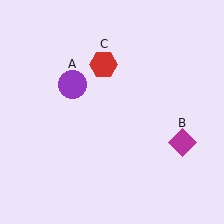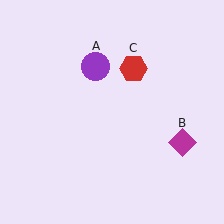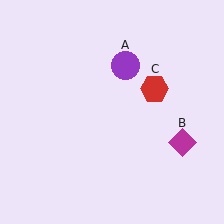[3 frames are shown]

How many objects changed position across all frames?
2 objects changed position: purple circle (object A), red hexagon (object C).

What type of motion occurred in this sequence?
The purple circle (object A), red hexagon (object C) rotated clockwise around the center of the scene.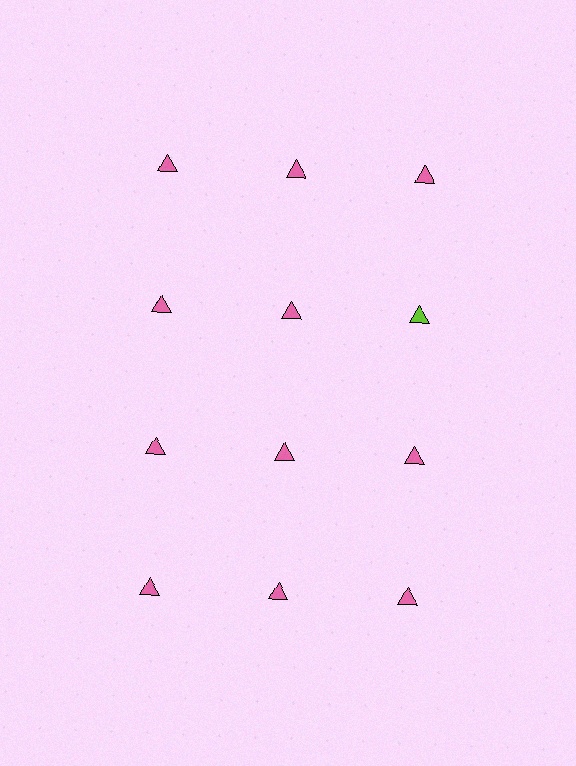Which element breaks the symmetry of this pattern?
The lime triangle in the second row, center column breaks the symmetry. All other shapes are pink triangles.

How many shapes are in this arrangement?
There are 12 shapes arranged in a grid pattern.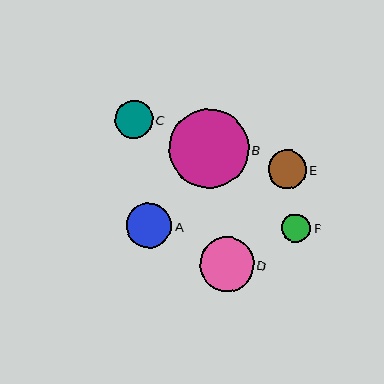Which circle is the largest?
Circle B is the largest with a size of approximately 80 pixels.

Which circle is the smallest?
Circle F is the smallest with a size of approximately 29 pixels.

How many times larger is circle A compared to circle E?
Circle A is approximately 1.2 times the size of circle E.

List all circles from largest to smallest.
From largest to smallest: B, D, A, E, C, F.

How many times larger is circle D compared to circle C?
Circle D is approximately 1.4 times the size of circle C.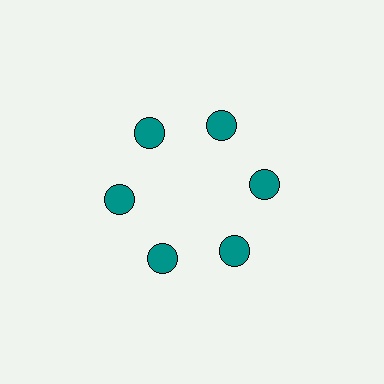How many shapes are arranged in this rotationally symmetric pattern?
There are 6 shapes, arranged in 6 groups of 1.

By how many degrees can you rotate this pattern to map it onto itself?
The pattern maps onto itself every 60 degrees of rotation.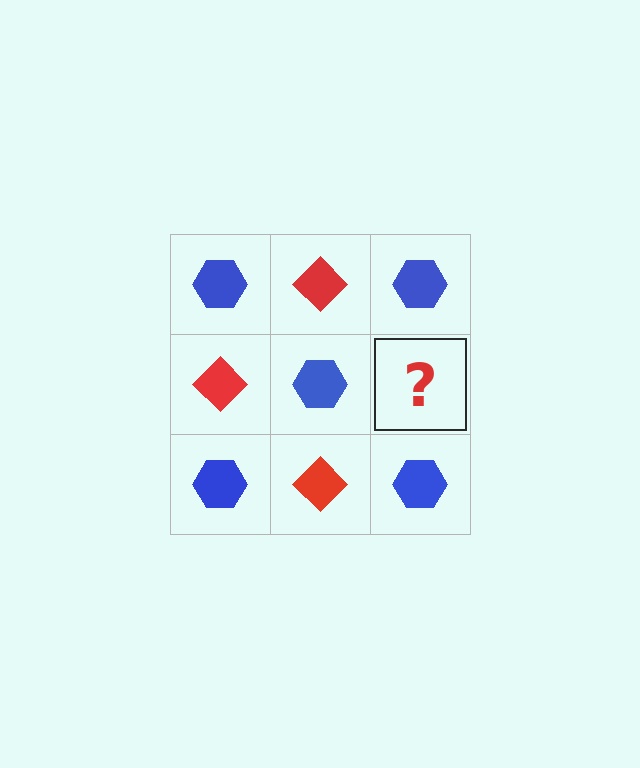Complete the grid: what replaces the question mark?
The question mark should be replaced with a red diamond.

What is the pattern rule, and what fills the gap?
The rule is that it alternates blue hexagon and red diamond in a checkerboard pattern. The gap should be filled with a red diamond.